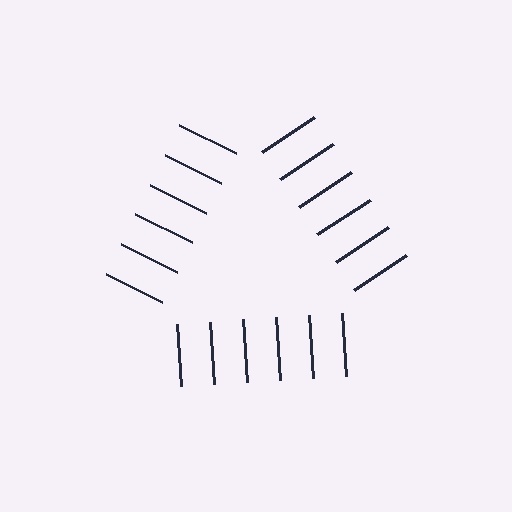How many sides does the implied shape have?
3 sides — the line-ends trace a triangle.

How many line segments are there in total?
18 — 6 along each of the 3 edges.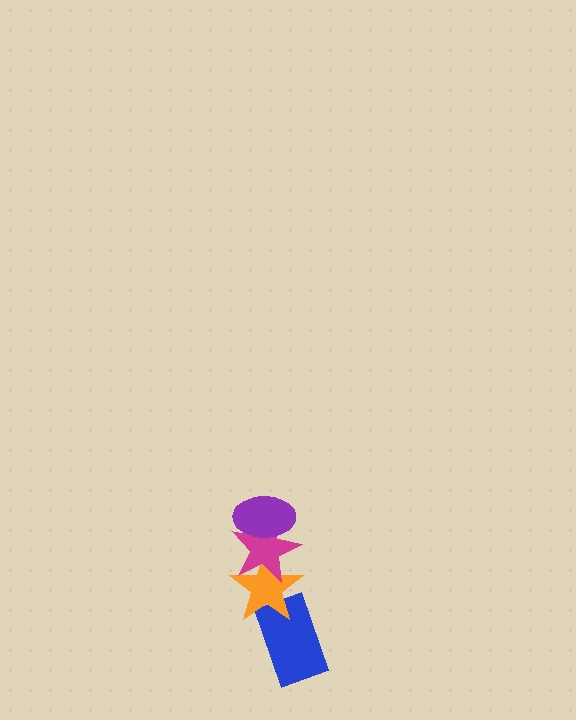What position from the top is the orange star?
The orange star is 3rd from the top.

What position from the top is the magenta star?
The magenta star is 2nd from the top.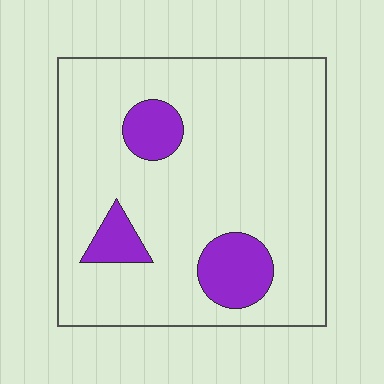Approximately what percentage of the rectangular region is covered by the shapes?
Approximately 15%.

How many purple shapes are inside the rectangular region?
3.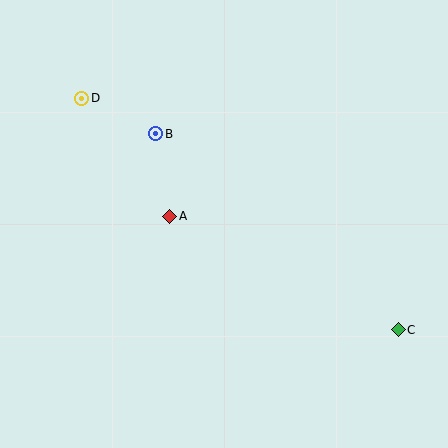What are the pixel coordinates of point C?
Point C is at (398, 330).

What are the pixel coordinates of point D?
Point D is at (82, 98).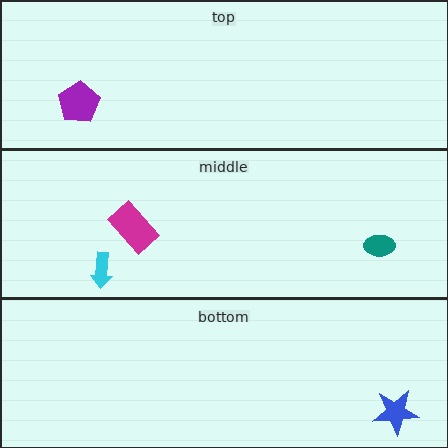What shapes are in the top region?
The purple pentagon.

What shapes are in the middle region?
The magenta rectangle, the cyan arrow, the teal ellipse.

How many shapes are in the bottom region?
1.